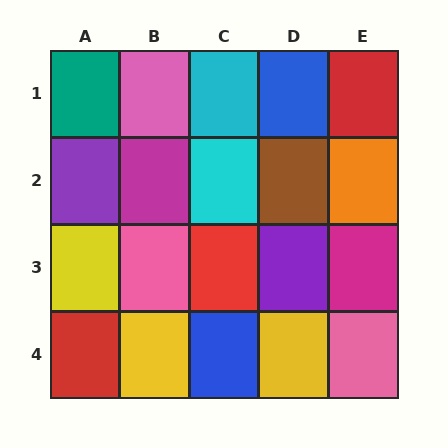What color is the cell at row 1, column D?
Blue.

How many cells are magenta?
2 cells are magenta.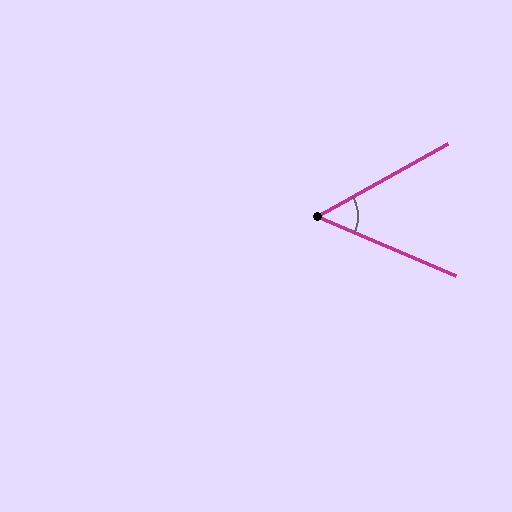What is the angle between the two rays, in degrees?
Approximately 52 degrees.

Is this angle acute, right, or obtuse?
It is acute.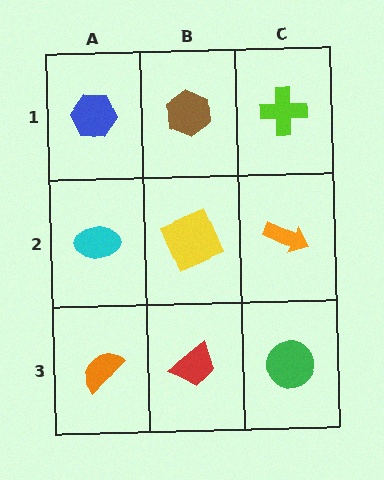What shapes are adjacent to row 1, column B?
A yellow square (row 2, column B), a blue hexagon (row 1, column A), a lime cross (row 1, column C).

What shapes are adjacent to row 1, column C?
An orange arrow (row 2, column C), a brown hexagon (row 1, column B).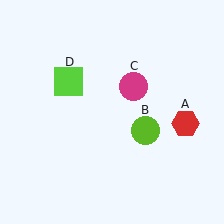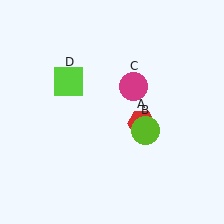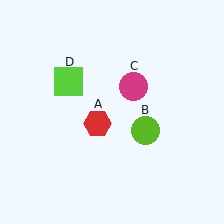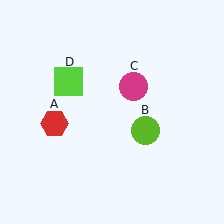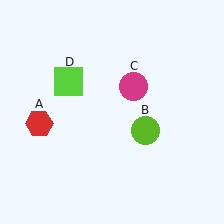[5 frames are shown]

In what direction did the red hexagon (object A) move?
The red hexagon (object A) moved left.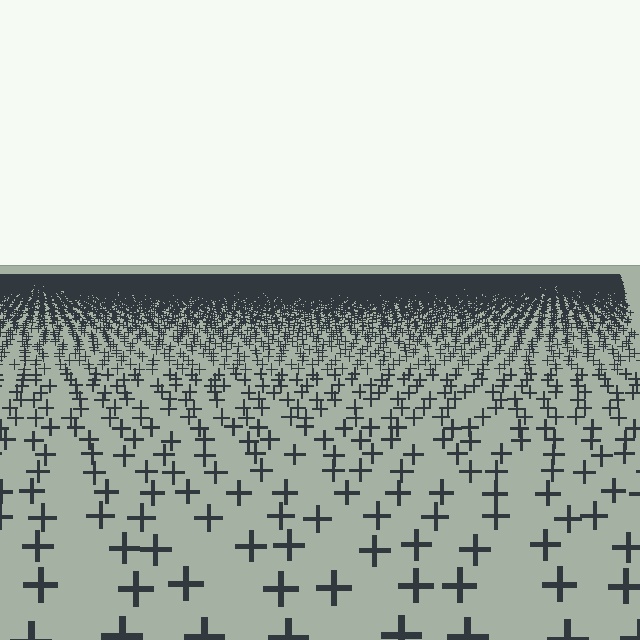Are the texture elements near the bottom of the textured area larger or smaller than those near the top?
Larger. Near the bottom, elements are closer to the viewer and appear at a bigger on-screen size.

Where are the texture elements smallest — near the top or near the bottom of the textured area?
Near the top.